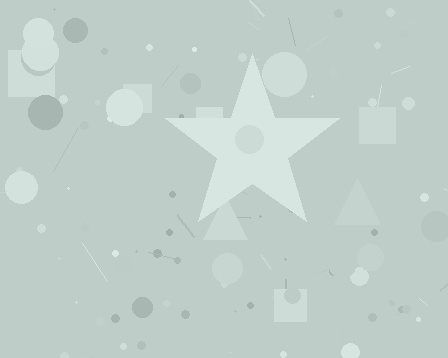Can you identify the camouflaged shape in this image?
The camouflaged shape is a star.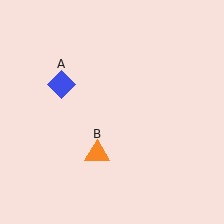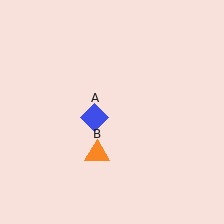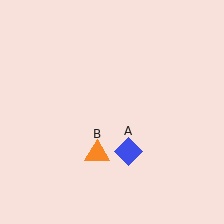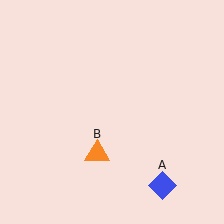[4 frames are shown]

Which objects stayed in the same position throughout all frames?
Orange triangle (object B) remained stationary.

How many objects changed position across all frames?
1 object changed position: blue diamond (object A).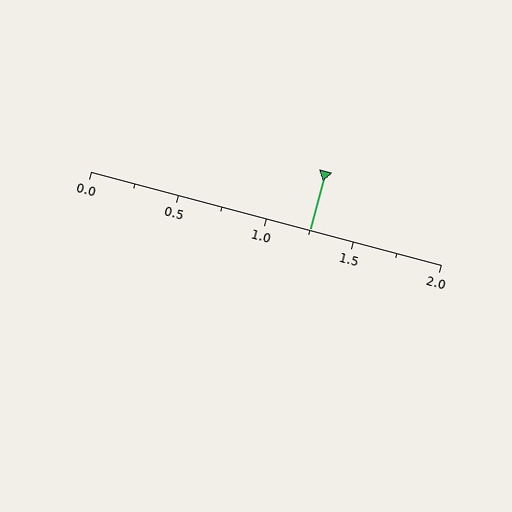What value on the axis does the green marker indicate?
The marker indicates approximately 1.25.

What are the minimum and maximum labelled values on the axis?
The axis runs from 0.0 to 2.0.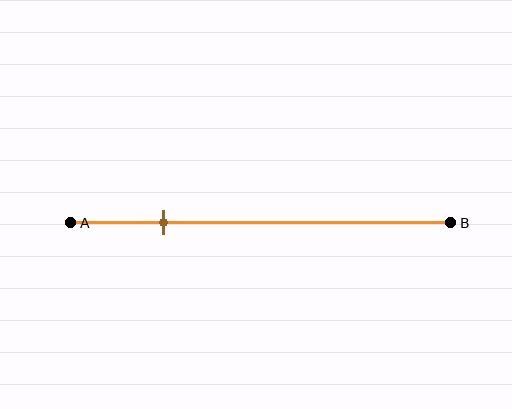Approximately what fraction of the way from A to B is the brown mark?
The brown mark is approximately 25% of the way from A to B.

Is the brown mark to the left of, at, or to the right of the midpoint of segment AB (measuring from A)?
The brown mark is to the left of the midpoint of segment AB.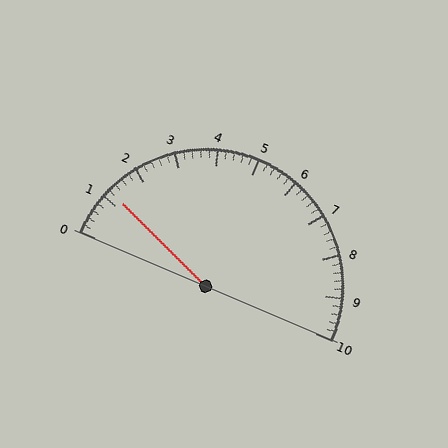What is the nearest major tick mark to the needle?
The nearest major tick mark is 1.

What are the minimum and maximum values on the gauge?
The gauge ranges from 0 to 10.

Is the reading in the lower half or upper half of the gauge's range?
The reading is in the lower half of the range (0 to 10).